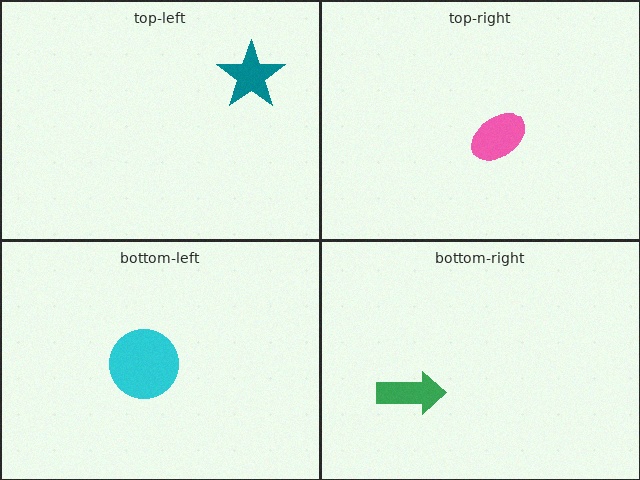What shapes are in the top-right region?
The pink ellipse.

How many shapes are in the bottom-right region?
1.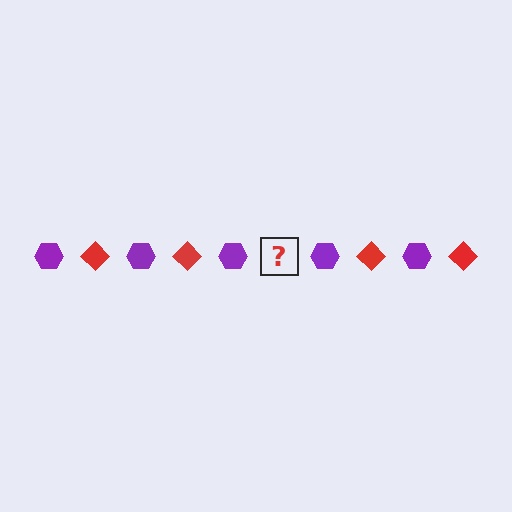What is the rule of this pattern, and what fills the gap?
The rule is that the pattern alternates between purple hexagon and red diamond. The gap should be filled with a red diamond.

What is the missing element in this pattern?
The missing element is a red diamond.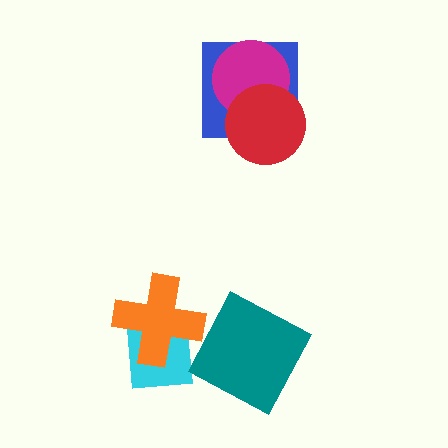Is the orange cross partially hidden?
No, no other shape covers it.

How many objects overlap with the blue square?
2 objects overlap with the blue square.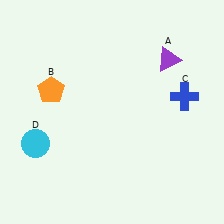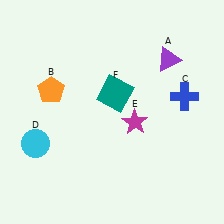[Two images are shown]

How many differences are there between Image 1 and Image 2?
There are 2 differences between the two images.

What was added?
A magenta star (E), a teal square (F) were added in Image 2.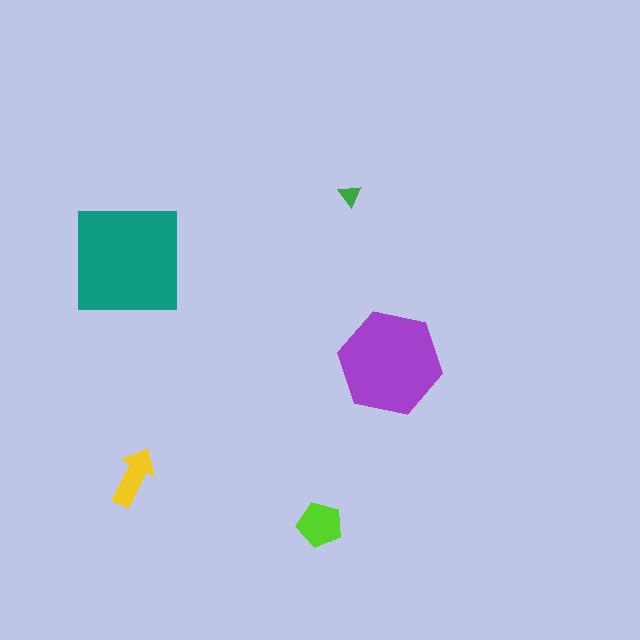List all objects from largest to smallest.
The teal square, the purple hexagon, the lime pentagon, the yellow arrow, the green triangle.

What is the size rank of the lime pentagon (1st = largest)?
3rd.